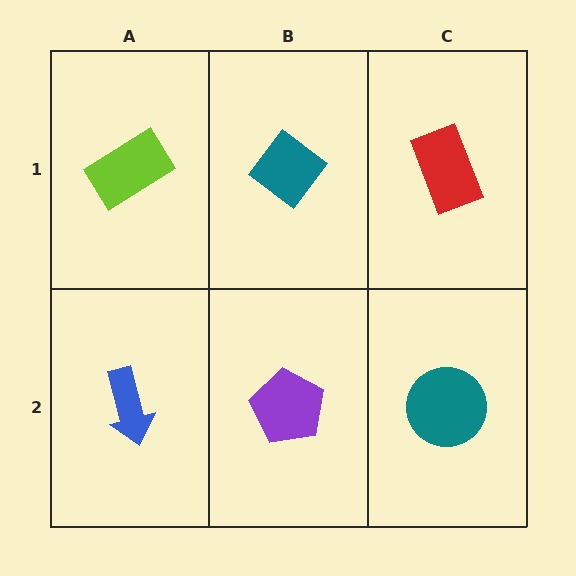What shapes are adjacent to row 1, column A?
A blue arrow (row 2, column A), a teal diamond (row 1, column B).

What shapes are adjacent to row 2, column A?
A lime rectangle (row 1, column A), a purple pentagon (row 2, column B).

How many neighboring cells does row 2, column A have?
2.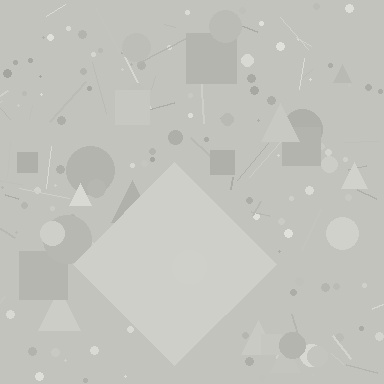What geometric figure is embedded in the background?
A diamond is embedded in the background.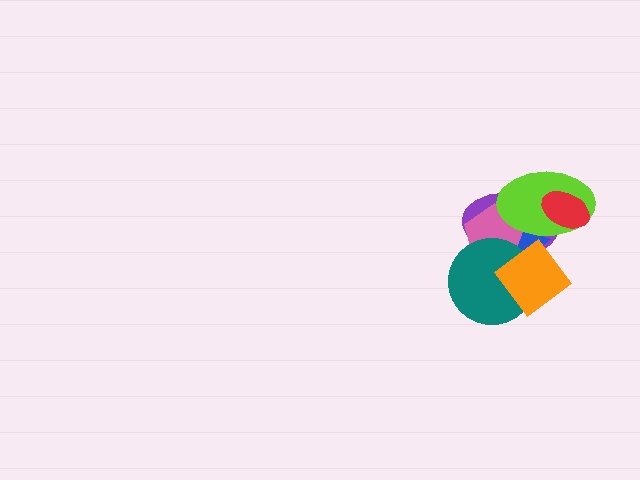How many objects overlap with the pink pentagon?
4 objects overlap with the pink pentagon.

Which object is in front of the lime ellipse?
The red ellipse is in front of the lime ellipse.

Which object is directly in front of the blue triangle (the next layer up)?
The pink pentagon is directly in front of the blue triangle.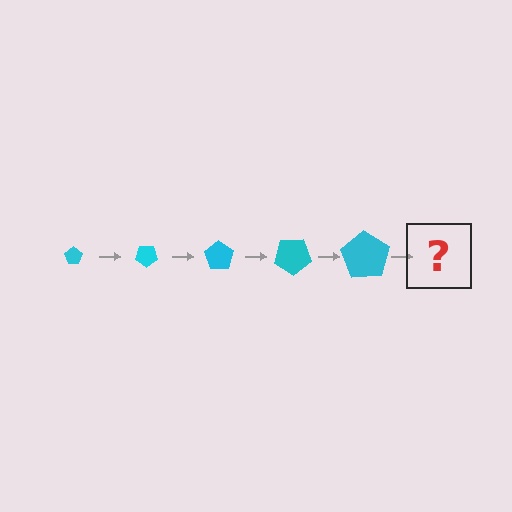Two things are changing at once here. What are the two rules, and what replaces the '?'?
The two rules are that the pentagon grows larger each step and it rotates 35 degrees each step. The '?' should be a pentagon, larger than the previous one and rotated 175 degrees from the start.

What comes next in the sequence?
The next element should be a pentagon, larger than the previous one and rotated 175 degrees from the start.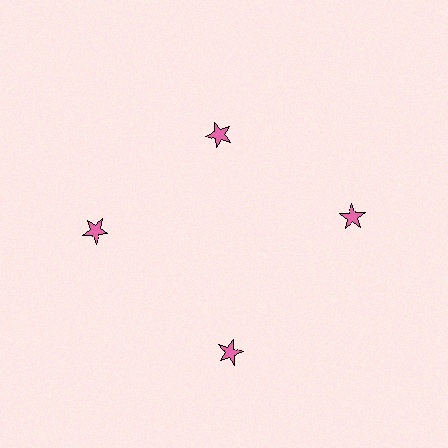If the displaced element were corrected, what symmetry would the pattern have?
It would have 4-fold rotational symmetry — the pattern would map onto itself every 90 degrees.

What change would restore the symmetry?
The symmetry would be restored by moving it outward, back onto the ring so that all 4 stars sit at equal angles and equal distance from the center.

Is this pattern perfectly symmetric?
No. The 4 pink stars are arranged in a ring, but one element near the 12 o'clock position is pulled inward toward the center, breaking the 4-fold rotational symmetry.